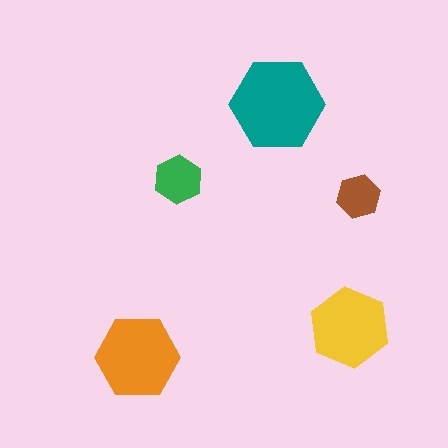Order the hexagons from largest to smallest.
the teal one, the orange one, the yellow one, the green one, the brown one.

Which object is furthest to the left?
The orange hexagon is leftmost.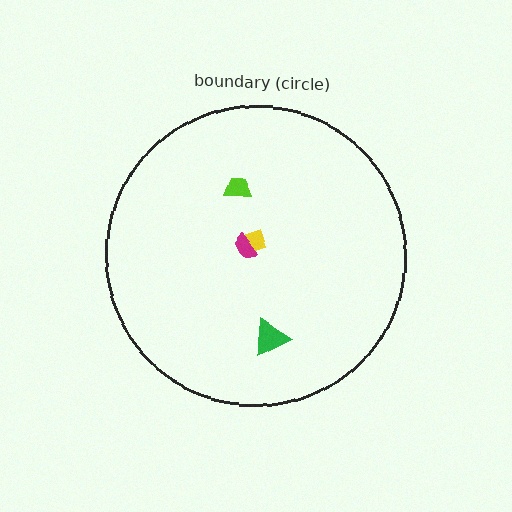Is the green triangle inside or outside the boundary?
Inside.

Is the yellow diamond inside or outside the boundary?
Inside.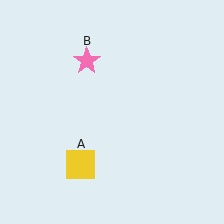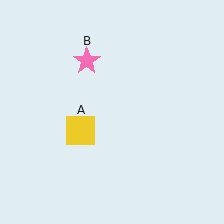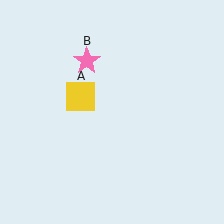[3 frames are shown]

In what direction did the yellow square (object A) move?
The yellow square (object A) moved up.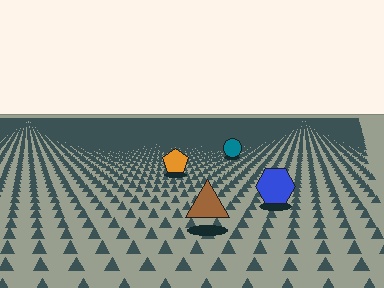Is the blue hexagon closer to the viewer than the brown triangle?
No. The brown triangle is closer — you can tell from the texture gradient: the ground texture is coarser near it.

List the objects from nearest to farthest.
From nearest to farthest: the brown triangle, the blue hexagon, the orange pentagon, the teal circle.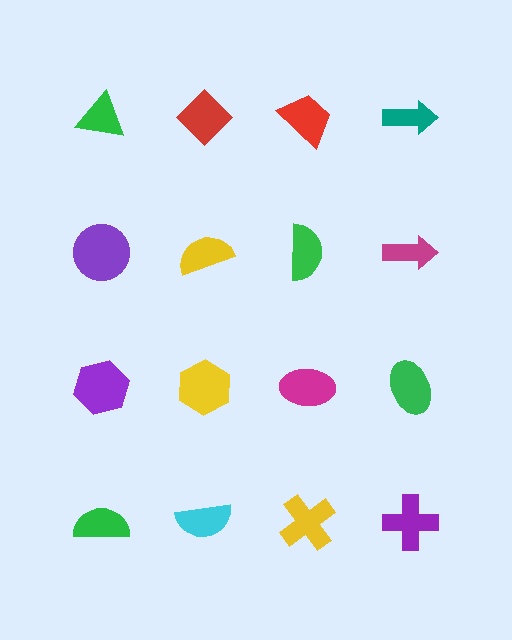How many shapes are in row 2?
4 shapes.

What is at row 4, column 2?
A cyan semicircle.